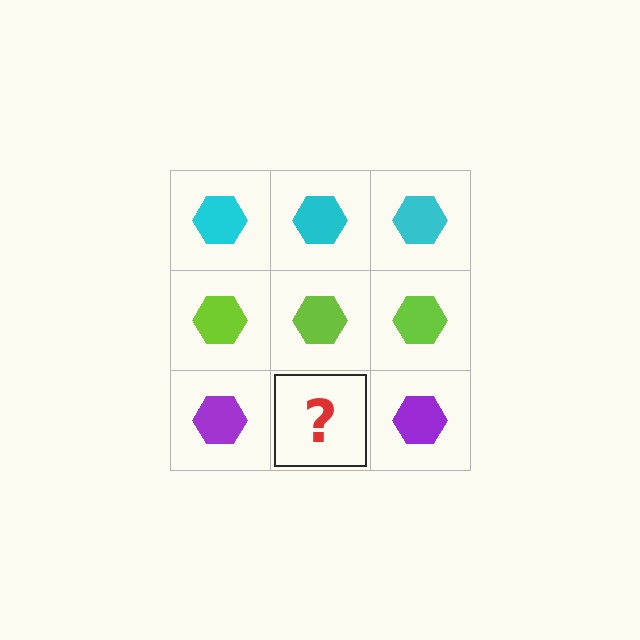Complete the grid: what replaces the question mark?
The question mark should be replaced with a purple hexagon.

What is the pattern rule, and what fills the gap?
The rule is that each row has a consistent color. The gap should be filled with a purple hexagon.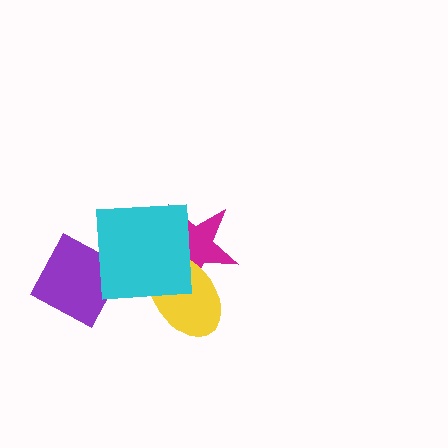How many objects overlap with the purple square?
0 objects overlap with the purple square.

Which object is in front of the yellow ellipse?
The cyan square is in front of the yellow ellipse.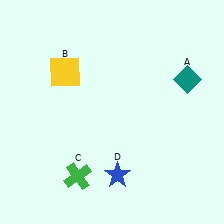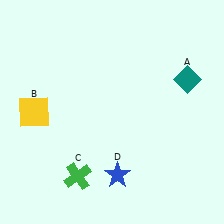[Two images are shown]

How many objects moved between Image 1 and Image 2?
1 object moved between the two images.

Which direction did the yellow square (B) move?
The yellow square (B) moved down.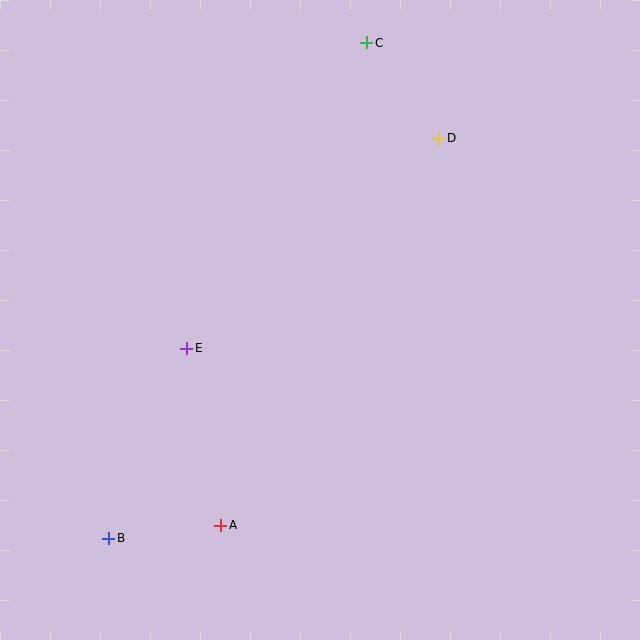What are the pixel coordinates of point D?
Point D is at (439, 138).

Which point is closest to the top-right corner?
Point D is closest to the top-right corner.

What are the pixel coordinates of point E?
Point E is at (187, 348).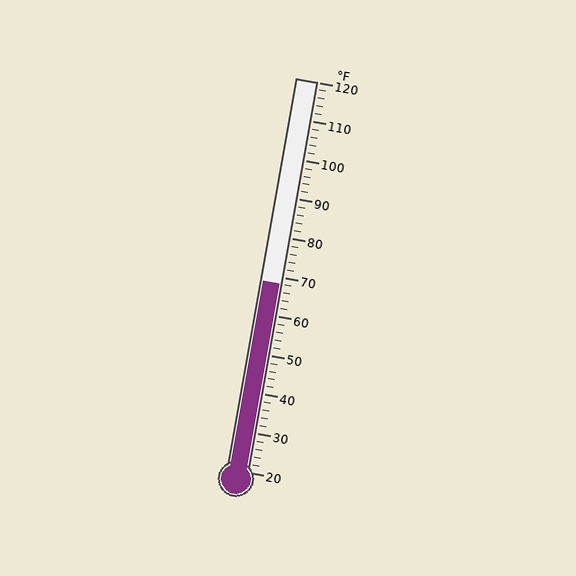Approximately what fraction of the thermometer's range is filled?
The thermometer is filled to approximately 50% of its range.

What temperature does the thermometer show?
The thermometer shows approximately 68°F.